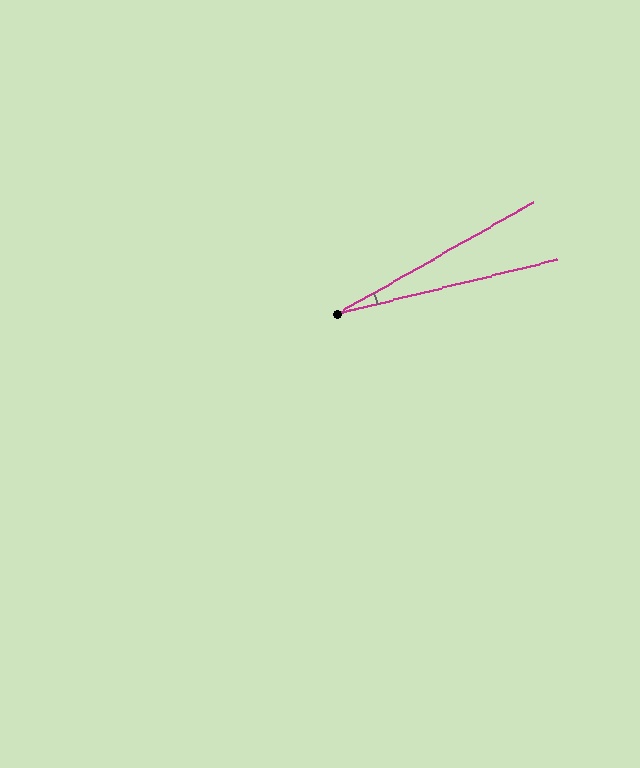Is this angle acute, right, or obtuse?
It is acute.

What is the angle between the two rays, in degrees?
Approximately 16 degrees.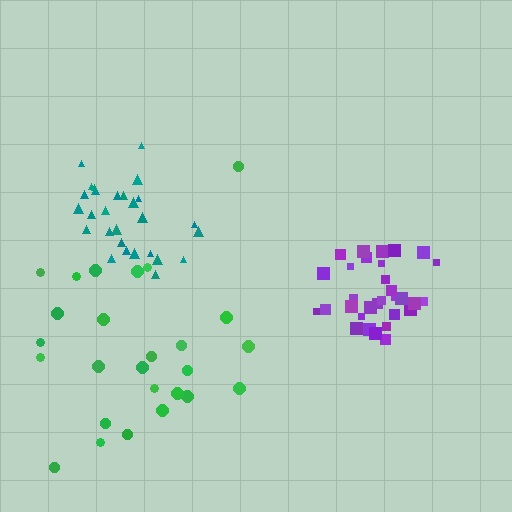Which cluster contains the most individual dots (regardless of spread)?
Purple (32).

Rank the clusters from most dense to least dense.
purple, teal, green.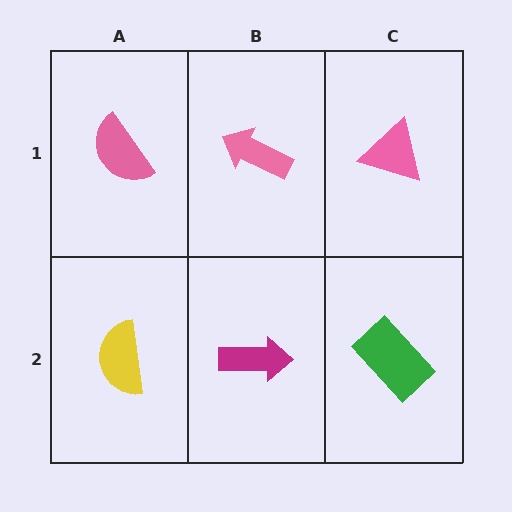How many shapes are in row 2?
3 shapes.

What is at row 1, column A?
A pink semicircle.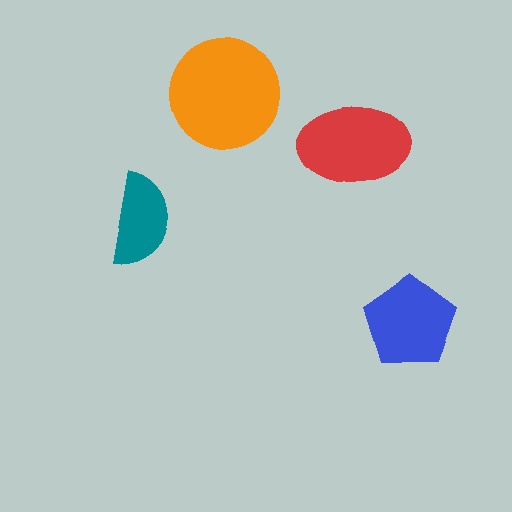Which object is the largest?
The orange circle.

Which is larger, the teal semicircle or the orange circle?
The orange circle.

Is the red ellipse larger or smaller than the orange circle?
Smaller.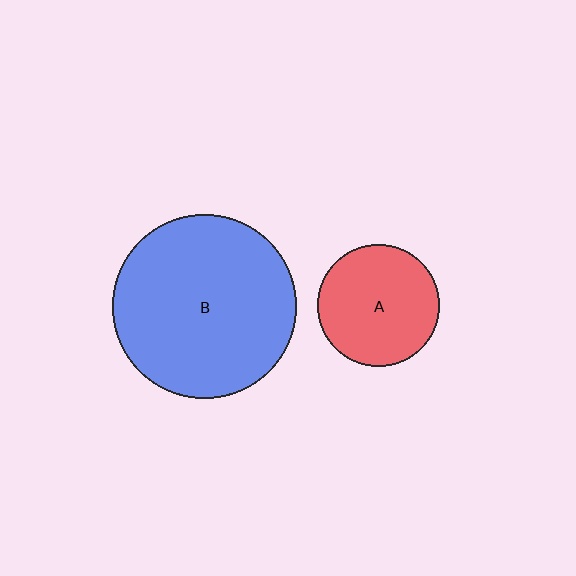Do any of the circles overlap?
No, none of the circles overlap.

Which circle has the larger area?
Circle B (blue).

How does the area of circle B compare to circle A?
Approximately 2.3 times.